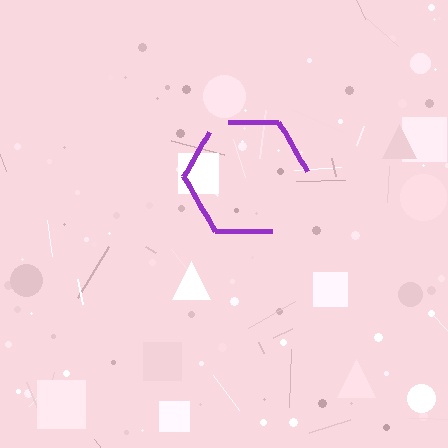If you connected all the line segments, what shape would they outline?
They would outline a hexagon.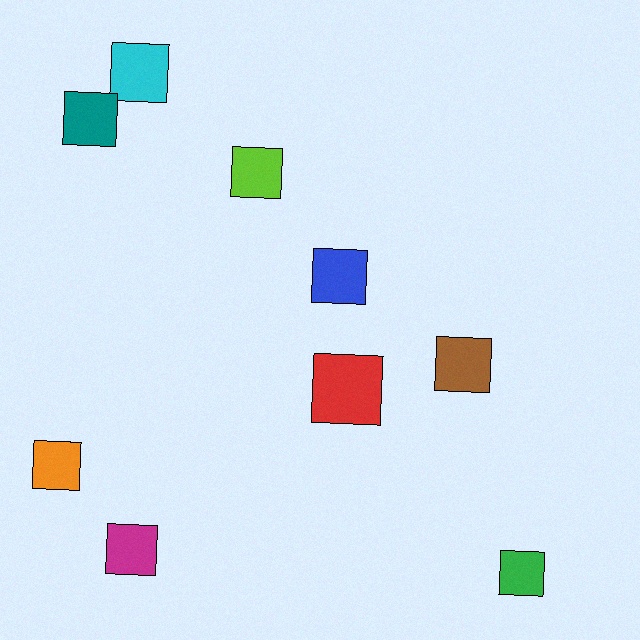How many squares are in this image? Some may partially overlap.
There are 9 squares.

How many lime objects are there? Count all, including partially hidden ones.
There is 1 lime object.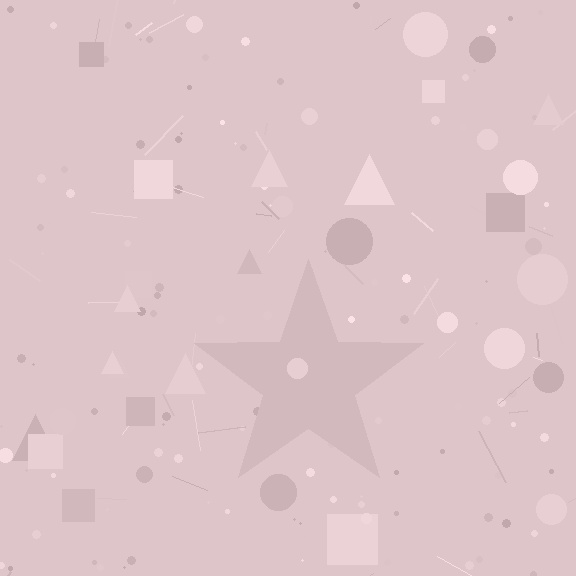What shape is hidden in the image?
A star is hidden in the image.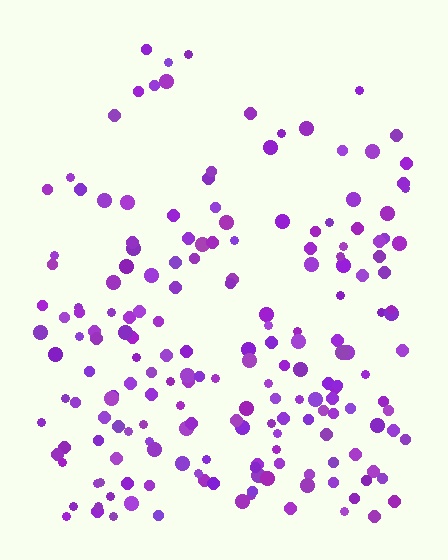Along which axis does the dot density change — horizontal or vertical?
Vertical.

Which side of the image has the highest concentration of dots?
The bottom.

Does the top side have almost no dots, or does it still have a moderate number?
Still a moderate number, just noticeably fewer than the bottom.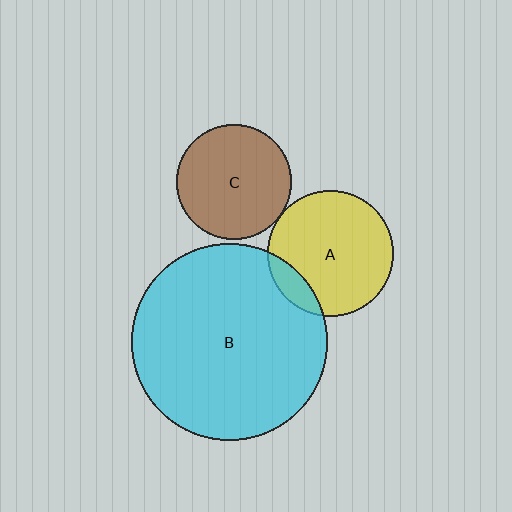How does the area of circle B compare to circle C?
Approximately 2.9 times.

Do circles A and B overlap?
Yes.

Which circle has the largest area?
Circle B (cyan).